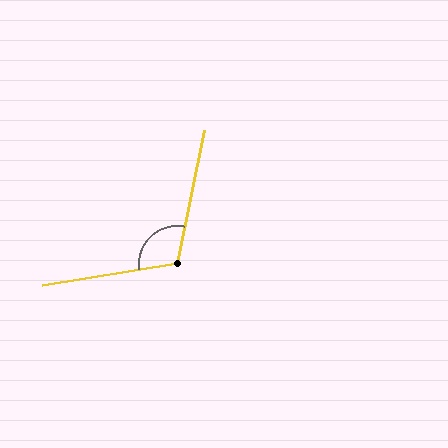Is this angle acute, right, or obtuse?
It is obtuse.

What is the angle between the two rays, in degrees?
Approximately 111 degrees.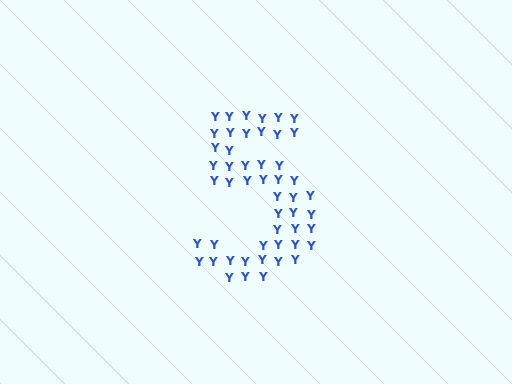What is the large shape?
The large shape is the digit 5.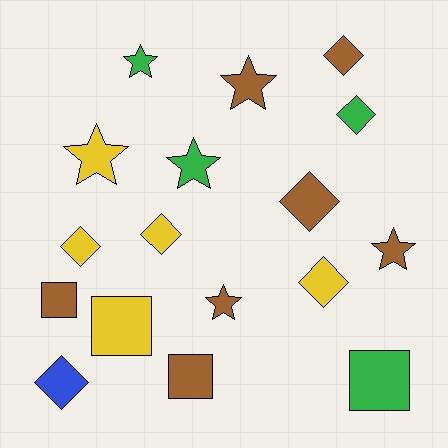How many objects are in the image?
There are 17 objects.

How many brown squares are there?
There are 2 brown squares.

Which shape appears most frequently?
Diamond, with 7 objects.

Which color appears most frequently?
Brown, with 7 objects.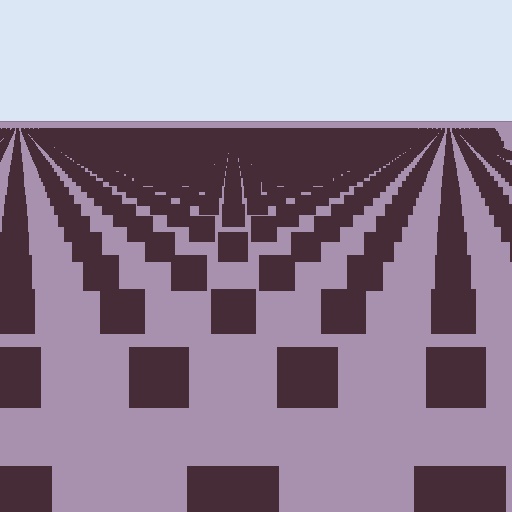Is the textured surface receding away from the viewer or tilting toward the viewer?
The surface is receding away from the viewer. Texture elements get smaller and denser toward the top.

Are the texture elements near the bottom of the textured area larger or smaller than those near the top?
Larger. Near the bottom, elements are closer to the viewer and appear at a bigger on-screen size.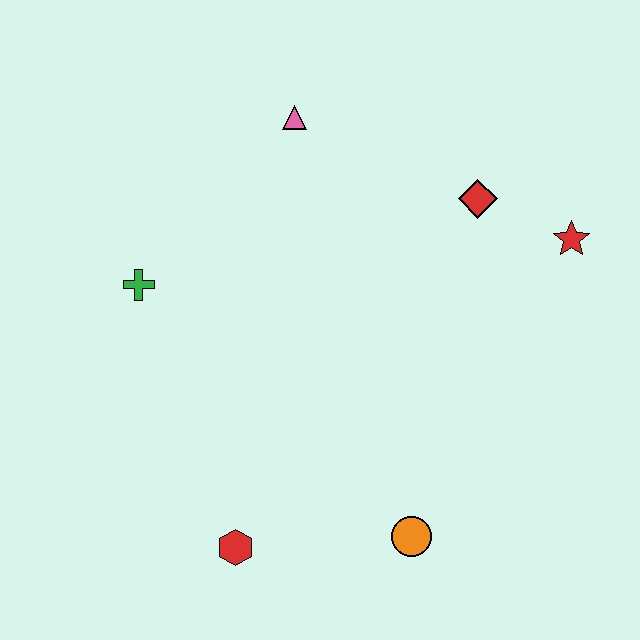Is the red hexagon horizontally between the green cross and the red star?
Yes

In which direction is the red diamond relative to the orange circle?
The red diamond is above the orange circle.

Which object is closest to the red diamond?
The red star is closest to the red diamond.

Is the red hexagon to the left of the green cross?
No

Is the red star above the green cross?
Yes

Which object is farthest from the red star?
The red hexagon is farthest from the red star.